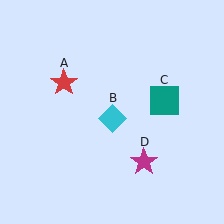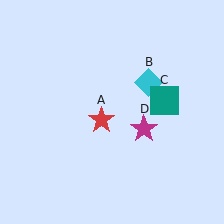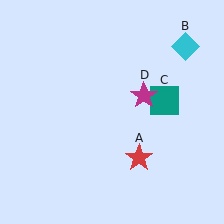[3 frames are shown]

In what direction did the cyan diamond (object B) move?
The cyan diamond (object B) moved up and to the right.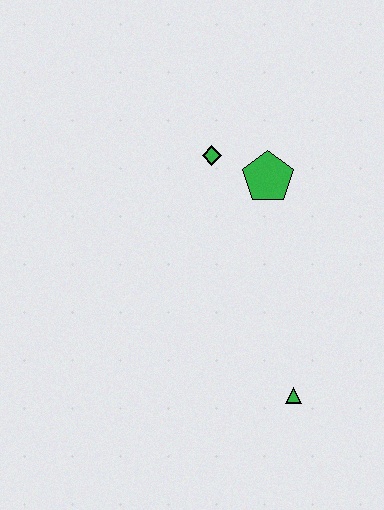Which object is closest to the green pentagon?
The green diamond is closest to the green pentagon.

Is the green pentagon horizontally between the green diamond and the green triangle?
Yes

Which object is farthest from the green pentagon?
The green triangle is farthest from the green pentagon.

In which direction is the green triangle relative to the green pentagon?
The green triangle is below the green pentagon.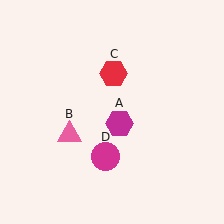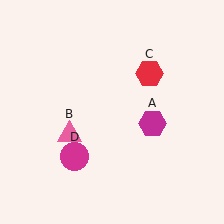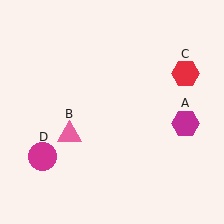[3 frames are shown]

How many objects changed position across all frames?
3 objects changed position: magenta hexagon (object A), red hexagon (object C), magenta circle (object D).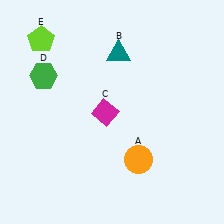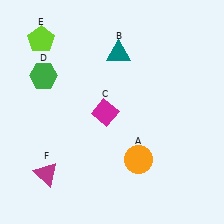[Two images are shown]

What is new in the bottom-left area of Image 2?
A magenta triangle (F) was added in the bottom-left area of Image 2.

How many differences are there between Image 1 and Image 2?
There is 1 difference between the two images.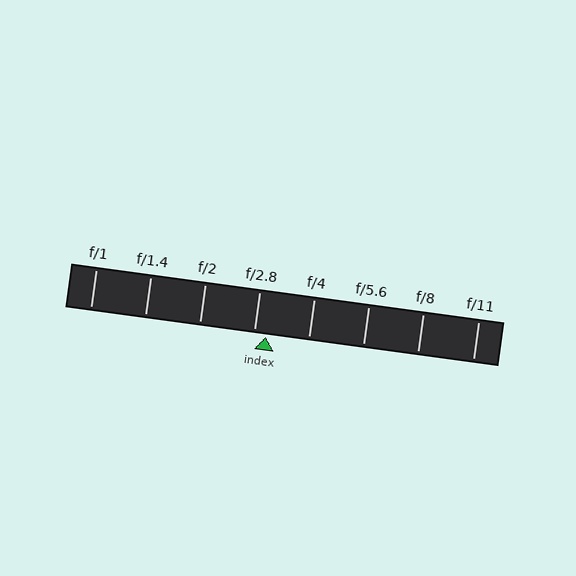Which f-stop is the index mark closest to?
The index mark is closest to f/2.8.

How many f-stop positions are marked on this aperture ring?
There are 8 f-stop positions marked.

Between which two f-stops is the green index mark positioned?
The index mark is between f/2.8 and f/4.